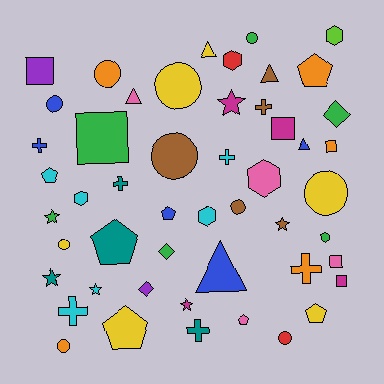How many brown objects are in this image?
There are 5 brown objects.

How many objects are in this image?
There are 50 objects.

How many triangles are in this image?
There are 5 triangles.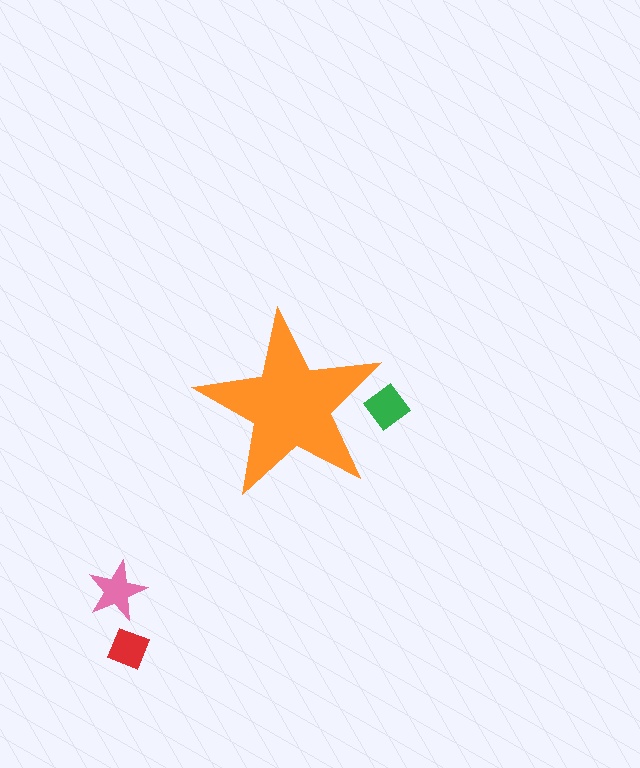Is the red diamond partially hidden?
No, the red diamond is fully visible.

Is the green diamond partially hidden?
Yes, the green diamond is partially hidden behind the orange star.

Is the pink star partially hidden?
No, the pink star is fully visible.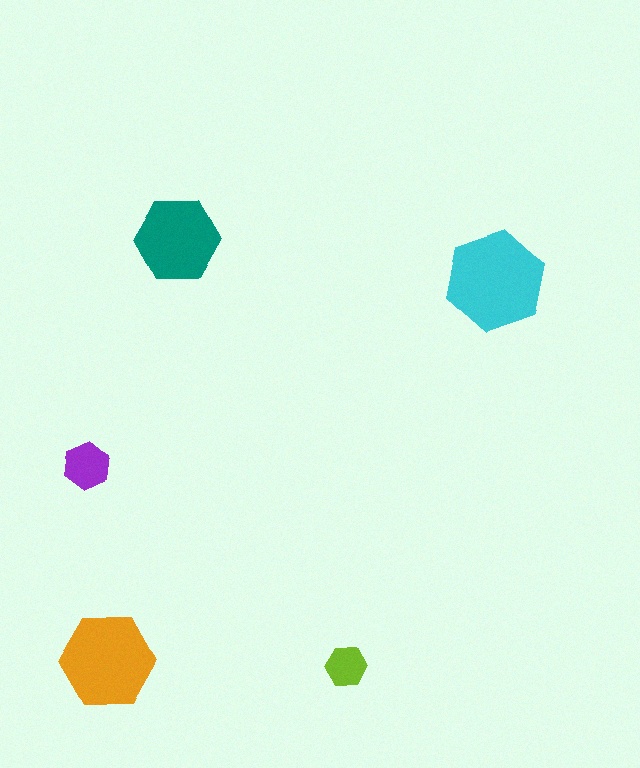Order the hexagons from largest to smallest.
the cyan one, the orange one, the teal one, the purple one, the lime one.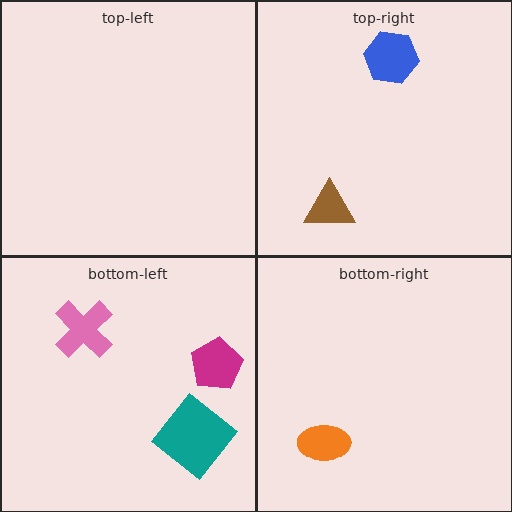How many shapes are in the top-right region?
2.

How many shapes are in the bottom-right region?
1.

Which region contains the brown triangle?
The top-right region.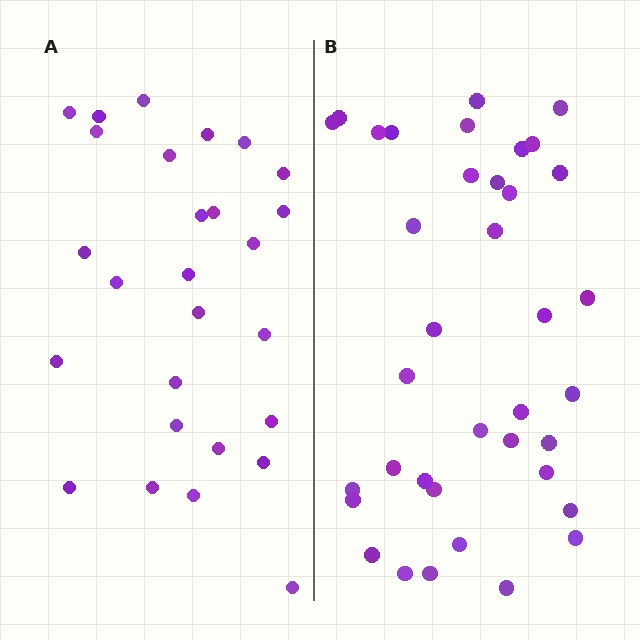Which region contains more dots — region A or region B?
Region B (the right region) has more dots.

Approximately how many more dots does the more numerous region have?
Region B has roughly 10 or so more dots than region A.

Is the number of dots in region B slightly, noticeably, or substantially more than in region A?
Region B has noticeably more, but not dramatically so. The ratio is roughly 1.4 to 1.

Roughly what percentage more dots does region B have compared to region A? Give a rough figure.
About 35% more.